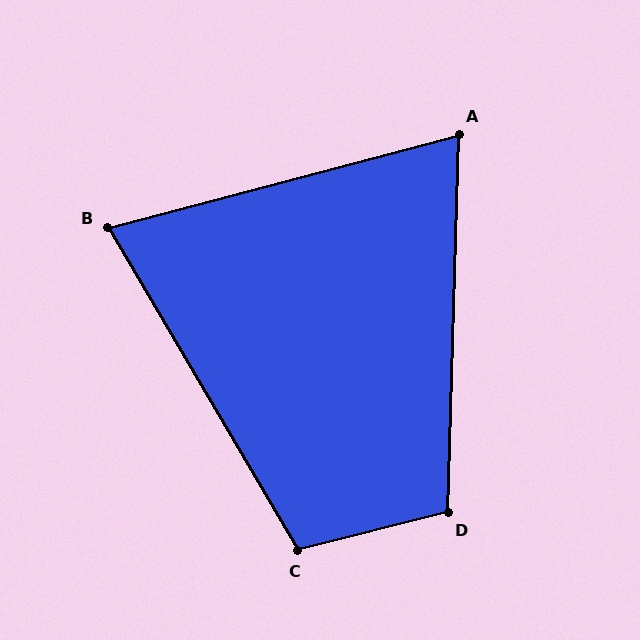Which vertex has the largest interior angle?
C, at approximately 106 degrees.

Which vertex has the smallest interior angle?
A, at approximately 74 degrees.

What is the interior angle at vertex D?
Approximately 106 degrees (obtuse).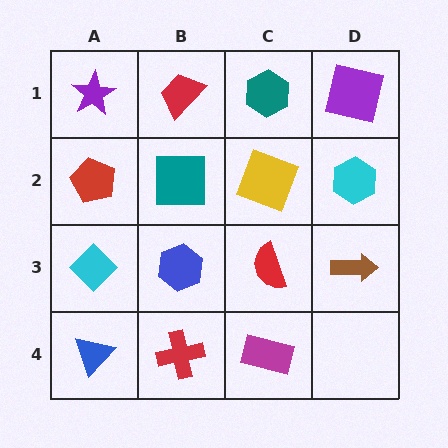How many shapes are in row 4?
3 shapes.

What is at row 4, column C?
A magenta rectangle.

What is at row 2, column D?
A cyan hexagon.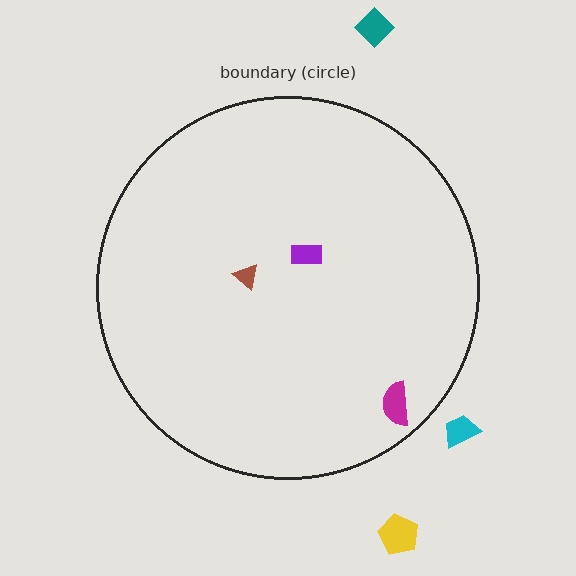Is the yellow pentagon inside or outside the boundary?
Outside.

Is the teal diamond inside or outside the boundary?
Outside.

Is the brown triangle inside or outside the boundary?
Inside.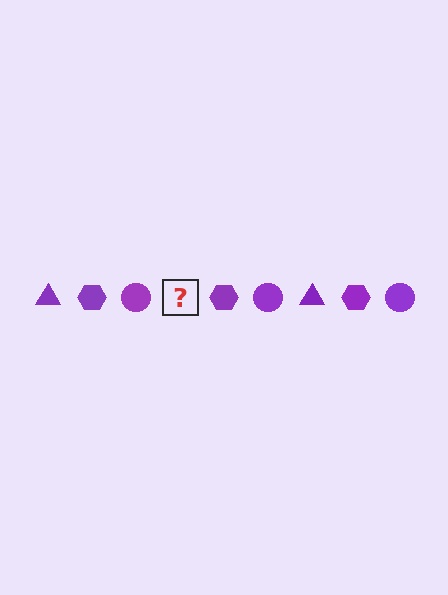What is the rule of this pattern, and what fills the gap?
The rule is that the pattern cycles through triangle, hexagon, circle shapes in purple. The gap should be filled with a purple triangle.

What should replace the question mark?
The question mark should be replaced with a purple triangle.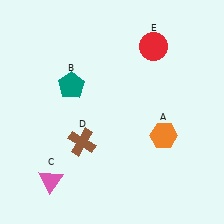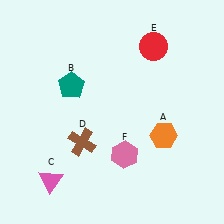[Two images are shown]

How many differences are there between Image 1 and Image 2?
There is 1 difference between the two images.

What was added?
A pink hexagon (F) was added in Image 2.